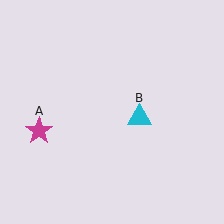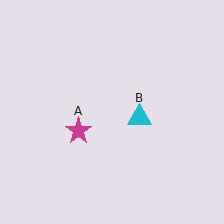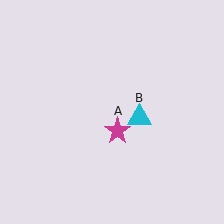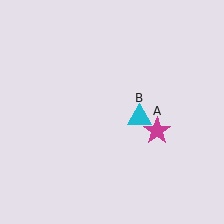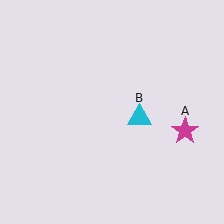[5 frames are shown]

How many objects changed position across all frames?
1 object changed position: magenta star (object A).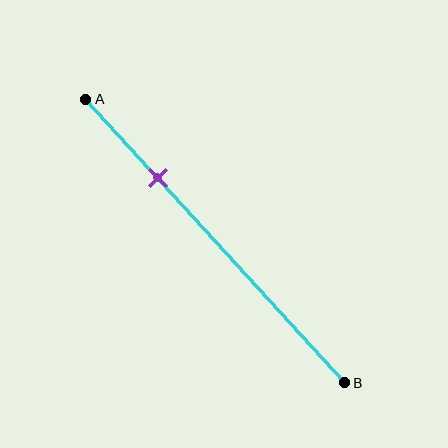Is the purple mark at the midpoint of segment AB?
No, the mark is at about 30% from A, not at the 50% midpoint.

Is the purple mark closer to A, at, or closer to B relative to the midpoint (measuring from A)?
The purple mark is closer to point A than the midpoint of segment AB.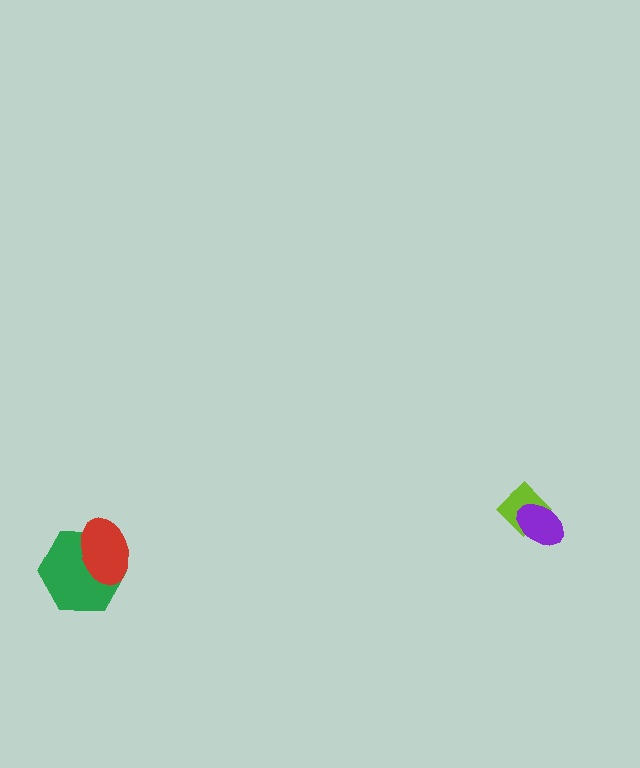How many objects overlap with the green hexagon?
1 object overlaps with the green hexagon.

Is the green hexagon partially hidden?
Yes, it is partially covered by another shape.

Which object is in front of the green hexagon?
The red ellipse is in front of the green hexagon.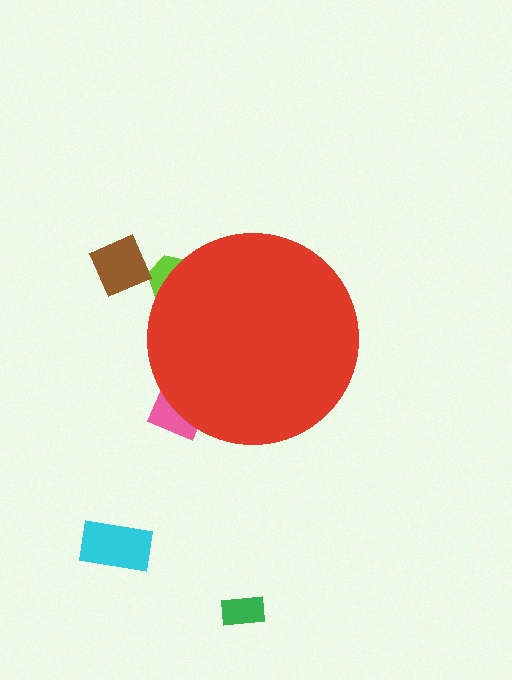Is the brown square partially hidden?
No, the brown square is fully visible.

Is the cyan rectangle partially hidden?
No, the cyan rectangle is fully visible.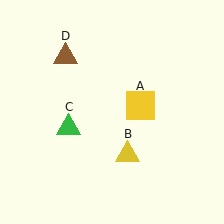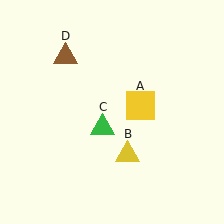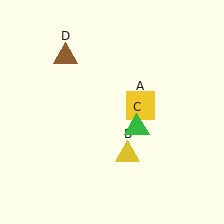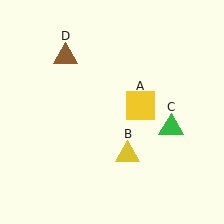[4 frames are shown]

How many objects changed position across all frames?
1 object changed position: green triangle (object C).